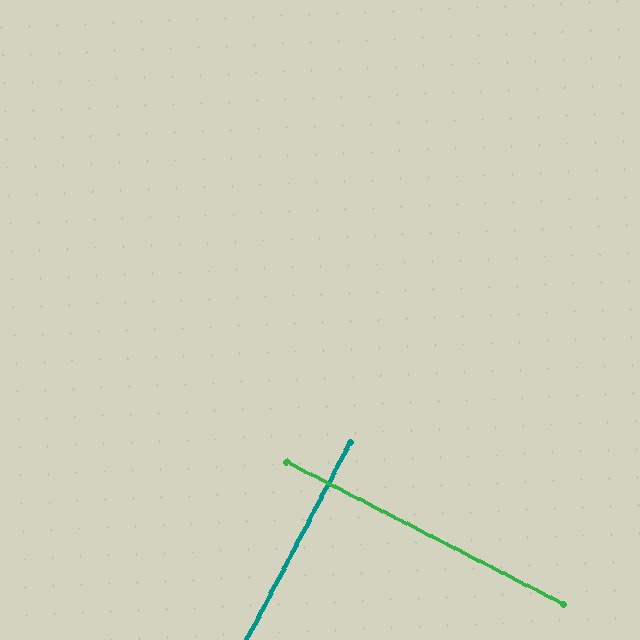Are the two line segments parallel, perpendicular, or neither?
Perpendicular — they meet at approximately 90°.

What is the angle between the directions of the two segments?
Approximately 90 degrees.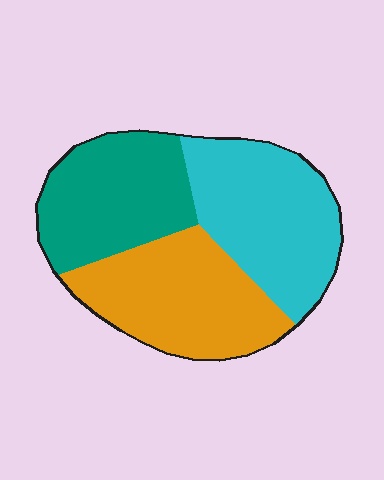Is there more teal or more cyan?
Cyan.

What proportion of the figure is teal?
Teal covers about 30% of the figure.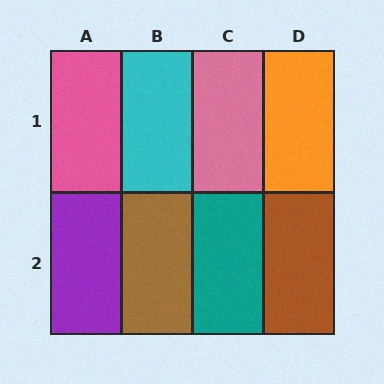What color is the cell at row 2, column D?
Brown.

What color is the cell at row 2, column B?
Brown.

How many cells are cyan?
1 cell is cyan.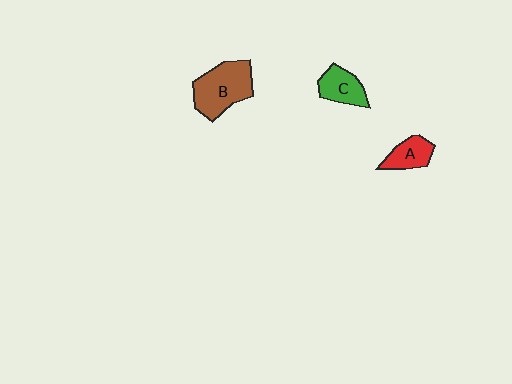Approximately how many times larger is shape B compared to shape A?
Approximately 2.0 times.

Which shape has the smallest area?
Shape A (red).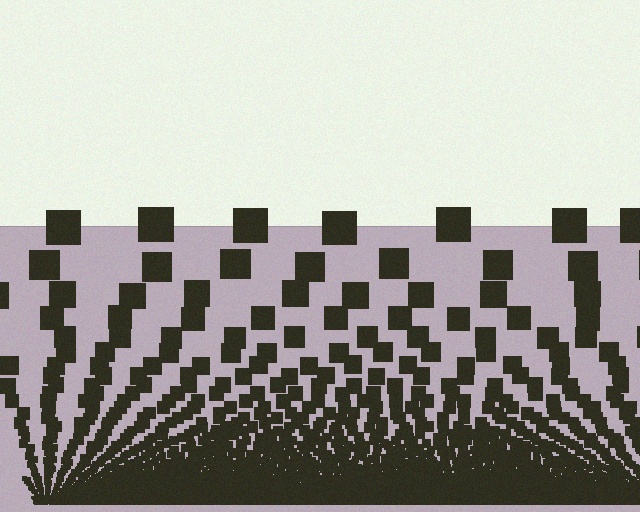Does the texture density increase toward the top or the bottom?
Density increases toward the bottom.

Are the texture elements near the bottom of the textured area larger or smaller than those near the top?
Smaller. The gradient is inverted — elements near the bottom are smaller and denser.